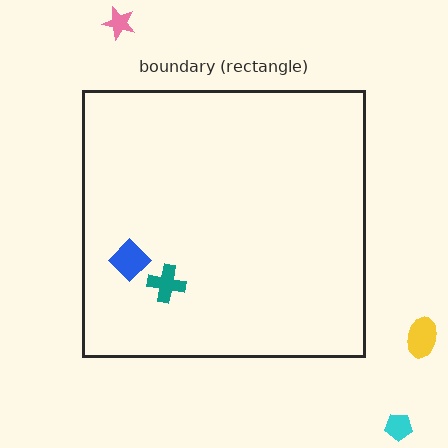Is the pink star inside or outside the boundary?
Outside.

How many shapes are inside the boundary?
2 inside, 3 outside.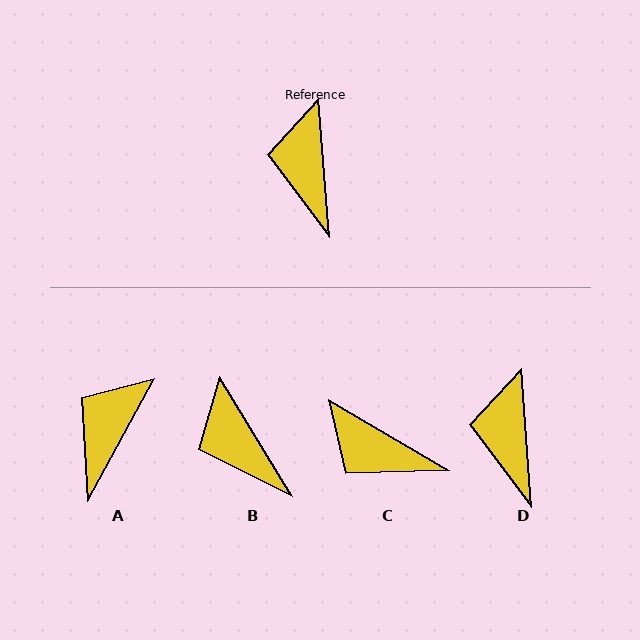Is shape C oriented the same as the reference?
No, it is off by about 55 degrees.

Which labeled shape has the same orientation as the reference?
D.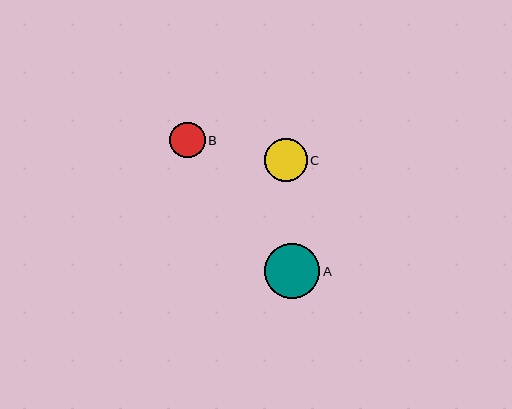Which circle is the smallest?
Circle B is the smallest with a size of approximately 35 pixels.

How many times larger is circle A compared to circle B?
Circle A is approximately 1.6 times the size of circle B.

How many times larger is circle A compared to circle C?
Circle A is approximately 1.3 times the size of circle C.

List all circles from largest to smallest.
From largest to smallest: A, C, B.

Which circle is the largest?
Circle A is the largest with a size of approximately 55 pixels.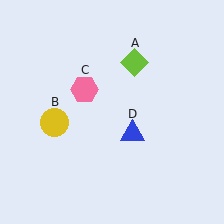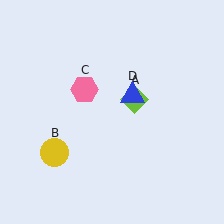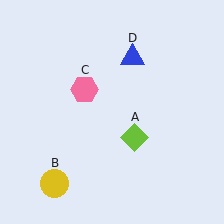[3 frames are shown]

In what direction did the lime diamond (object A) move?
The lime diamond (object A) moved down.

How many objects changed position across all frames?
3 objects changed position: lime diamond (object A), yellow circle (object B), blue triangle (object D).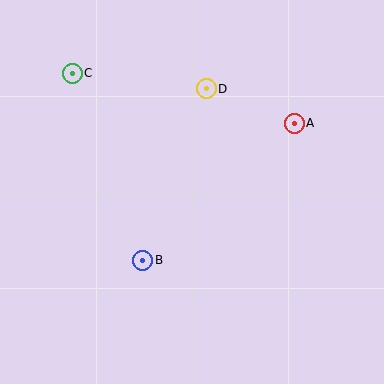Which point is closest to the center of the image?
Point B at (143, 260) is closest to the center.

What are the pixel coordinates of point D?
Point D is at (206, 89).